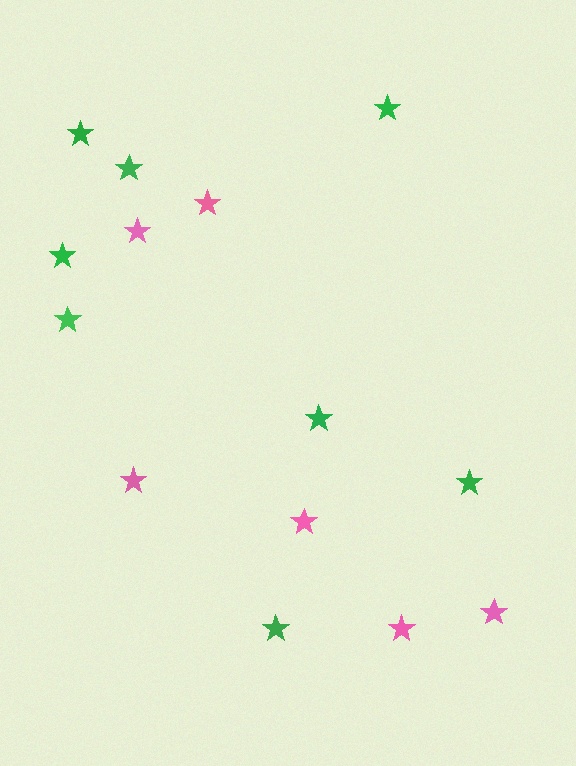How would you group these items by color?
There are 2 groups: one group of pink stars (6) and one group of green stars (8).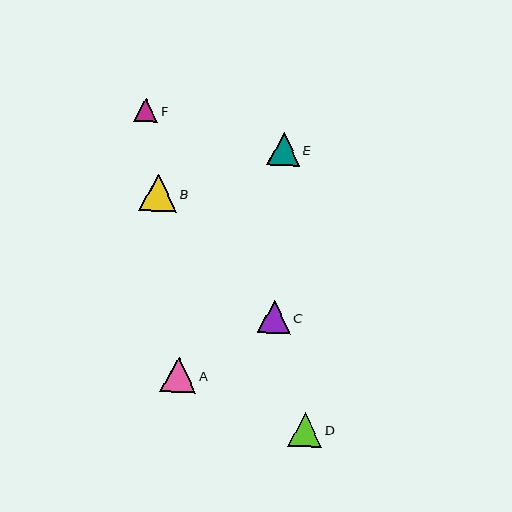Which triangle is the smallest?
Triangle F is the smallest with a size of approximately 24 pixels.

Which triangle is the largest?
Triangle B is the largest with a size of approximately 37 pixels.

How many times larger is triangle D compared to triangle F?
Triangle D is approximately 1.4 times the size of triangle F.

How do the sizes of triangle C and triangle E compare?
Triangle C and triangle E are approximately the same size.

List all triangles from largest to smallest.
From largest to smallest: B, A, D, C, E, F.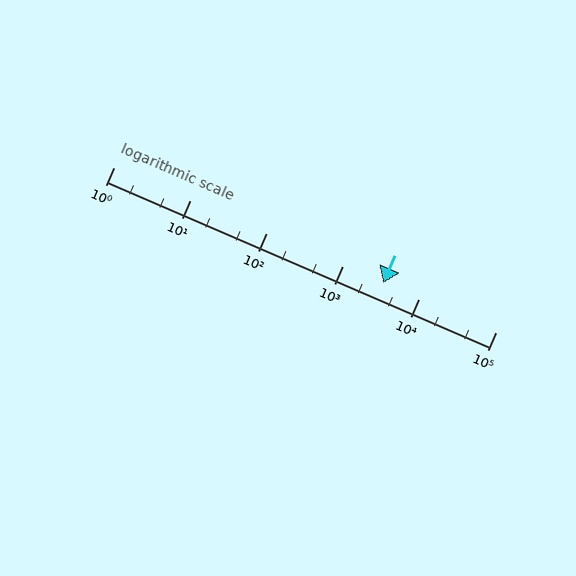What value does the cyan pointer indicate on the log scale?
The pointer indicates approximately 3400.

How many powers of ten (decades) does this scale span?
The scale spans 5 decades, from 1 to 100000.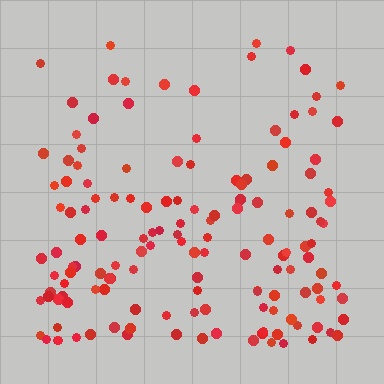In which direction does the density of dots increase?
From top to bottom, with the bottom side densest.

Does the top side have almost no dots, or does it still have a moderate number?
Still a moderate number, just noticeably fewer than the bottom.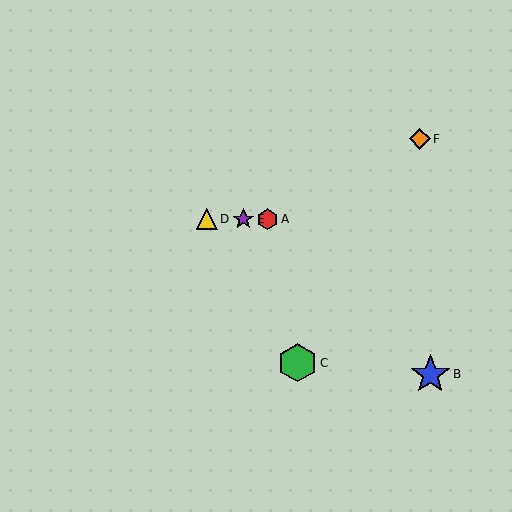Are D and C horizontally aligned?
No, D is at y≈219 and C is at y≈363.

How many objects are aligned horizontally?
3 objects (A, D, E) are aligned horizontally.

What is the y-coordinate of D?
Object D is at y≈219.